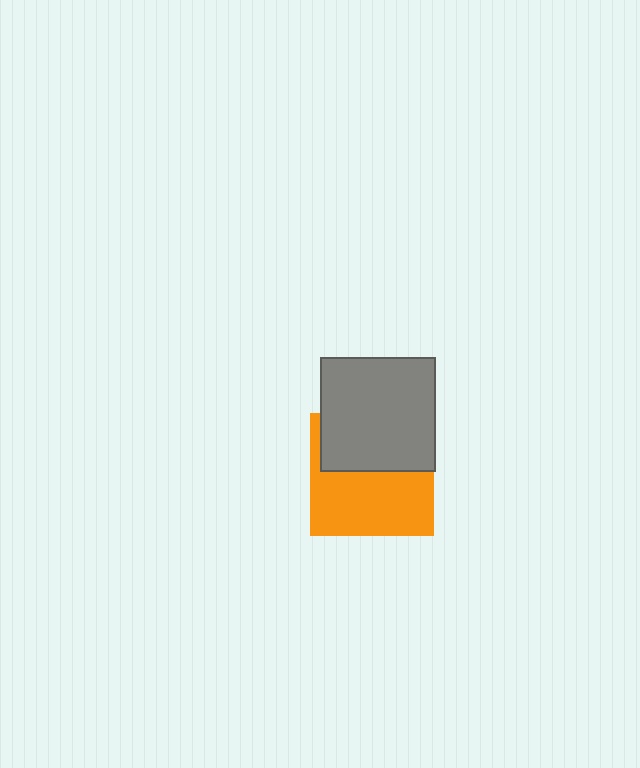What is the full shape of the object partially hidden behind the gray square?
The partially hidden object is an orange square.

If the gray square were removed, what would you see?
You would see the complete orange square.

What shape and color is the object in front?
The object in front is a gray square.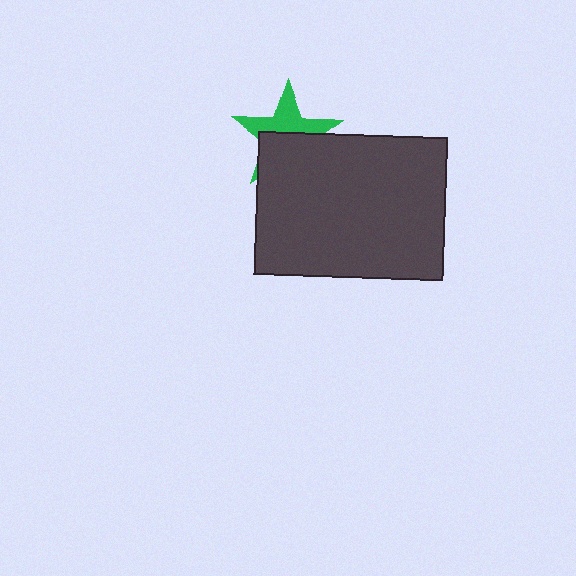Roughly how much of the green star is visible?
About half of it is visible (roughly 48%).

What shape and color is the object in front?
The object in front is a dark gray rectangle.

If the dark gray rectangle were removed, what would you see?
You would see the complete green star.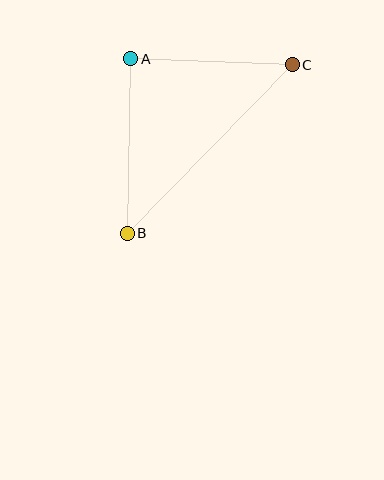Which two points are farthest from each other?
Points B and C are farthest from each other.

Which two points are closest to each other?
Points A and C are closest to each other.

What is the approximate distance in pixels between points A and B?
The distance between A and B is approximately 174 pixels.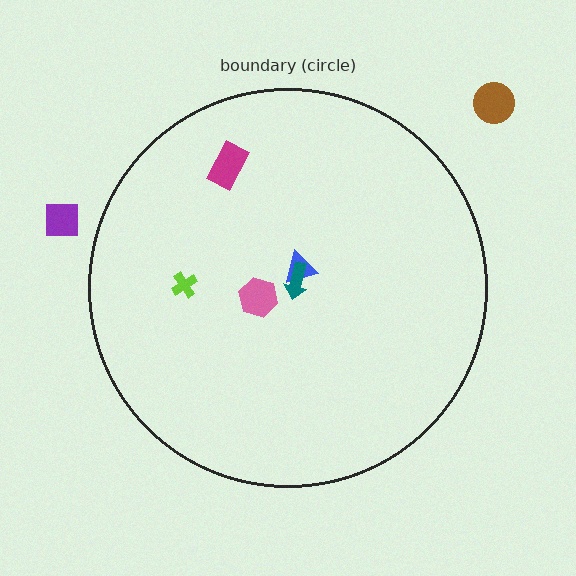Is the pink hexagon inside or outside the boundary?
Inside.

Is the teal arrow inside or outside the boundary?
Inside.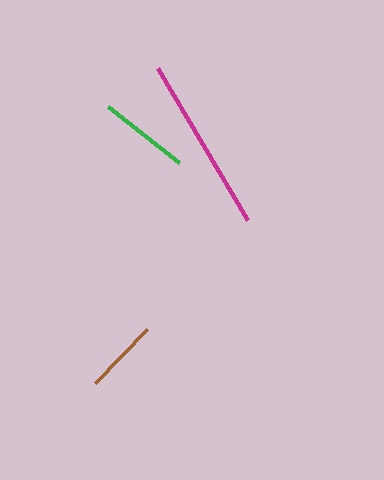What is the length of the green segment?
The green segment is approximately 90 pixels long.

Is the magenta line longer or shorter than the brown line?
The magenta line is longer than the brown line.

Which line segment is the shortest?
The brown line is the shortest at approximately 75 pixels.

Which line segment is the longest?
The magenta line is the longest at approximately 177 pixels.